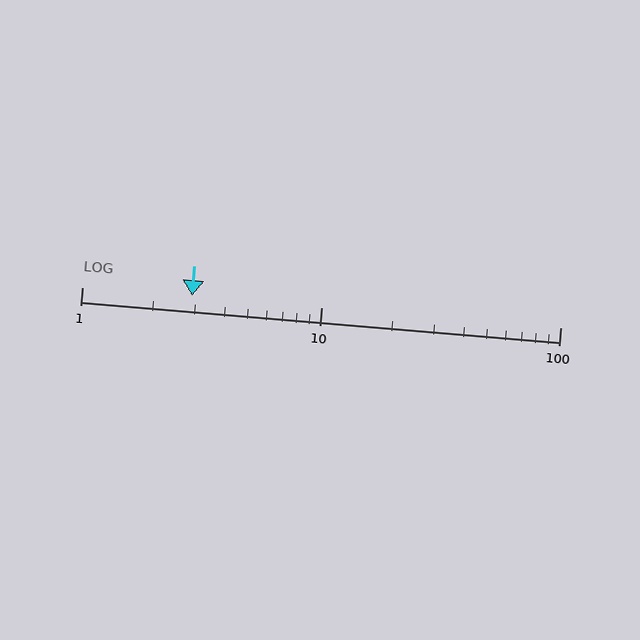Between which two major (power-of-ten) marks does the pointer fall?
The pointer is between 1 and 10.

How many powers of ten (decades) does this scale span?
The scale spans 2 decades, from 1 to 100.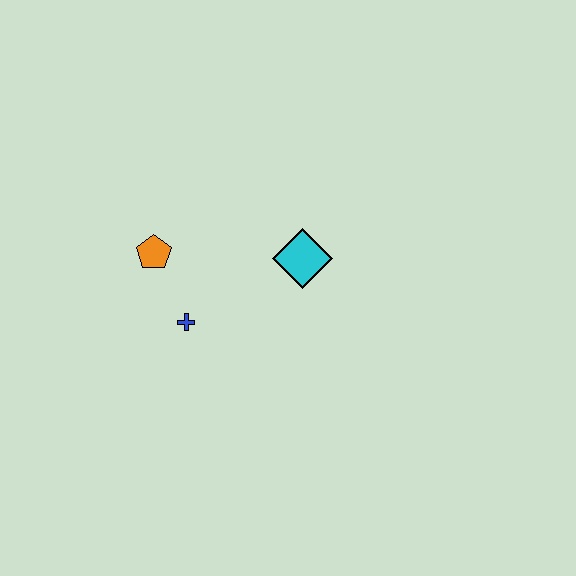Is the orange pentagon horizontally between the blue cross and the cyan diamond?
No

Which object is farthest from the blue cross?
The cyan diamond is farthest from the blue cross.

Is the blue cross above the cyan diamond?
No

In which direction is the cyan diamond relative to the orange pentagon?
The cyan diamond is to the right of the orange pentagon.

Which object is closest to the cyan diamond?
The blue cross is closest to the cyan diamond.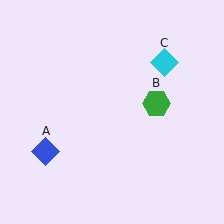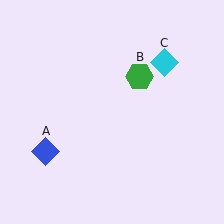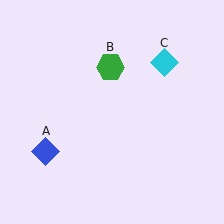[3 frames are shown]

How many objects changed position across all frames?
1 object changed position: green hexagon (object B).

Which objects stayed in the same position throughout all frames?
Blue diamond (object A) and cyan diamond (object C) remained stationary.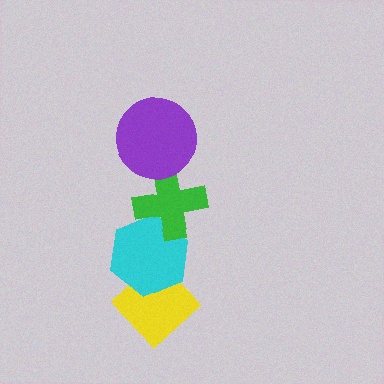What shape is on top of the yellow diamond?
The cyan hexagon is on top of the yellow diamond.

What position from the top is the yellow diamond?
The yellow diamond is 4th from the top.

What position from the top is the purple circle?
The purple circle is 1st from the top.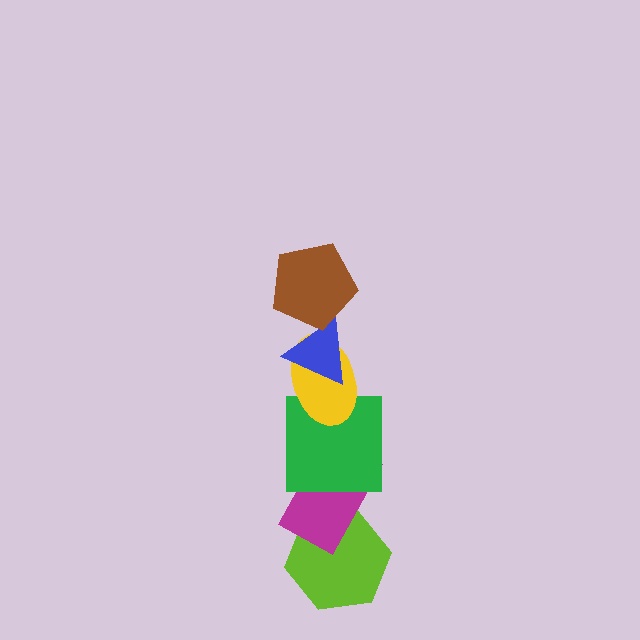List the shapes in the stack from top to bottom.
From top to bottom: the brown pentagon, the blue triangle, the yellow ellipse, the green square, the magenta rectangle, the lime hexagon.